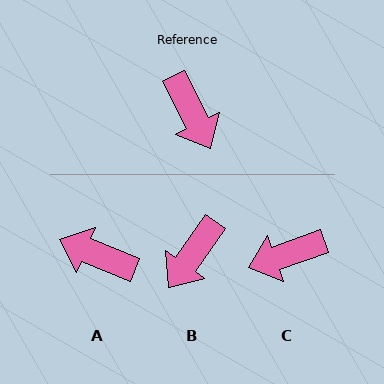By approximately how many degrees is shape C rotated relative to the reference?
Approximately 98 degrees clockwise.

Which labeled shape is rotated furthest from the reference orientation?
A, about 139 degrees away.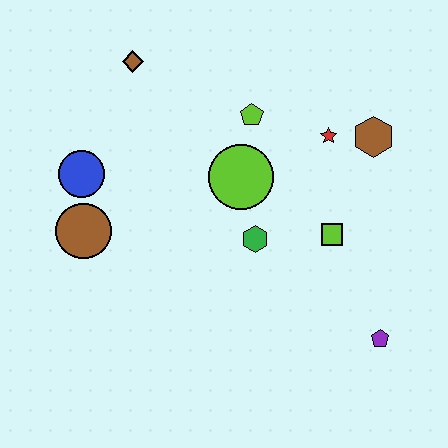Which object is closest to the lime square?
The green hexagon is closest to the lime square.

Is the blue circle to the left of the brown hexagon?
Yes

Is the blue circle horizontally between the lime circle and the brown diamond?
No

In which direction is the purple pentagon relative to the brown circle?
The purple pentagon is to the right of the brown circle.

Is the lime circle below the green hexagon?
No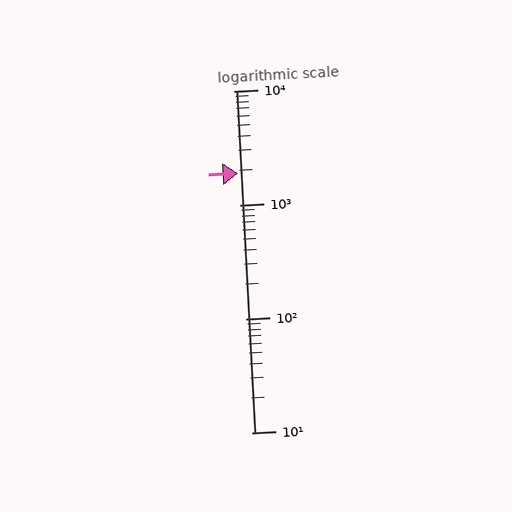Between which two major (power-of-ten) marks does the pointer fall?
The pointer is between 1000 and 10000.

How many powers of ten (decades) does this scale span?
The scale spans 3 decades, from 10 to 10000.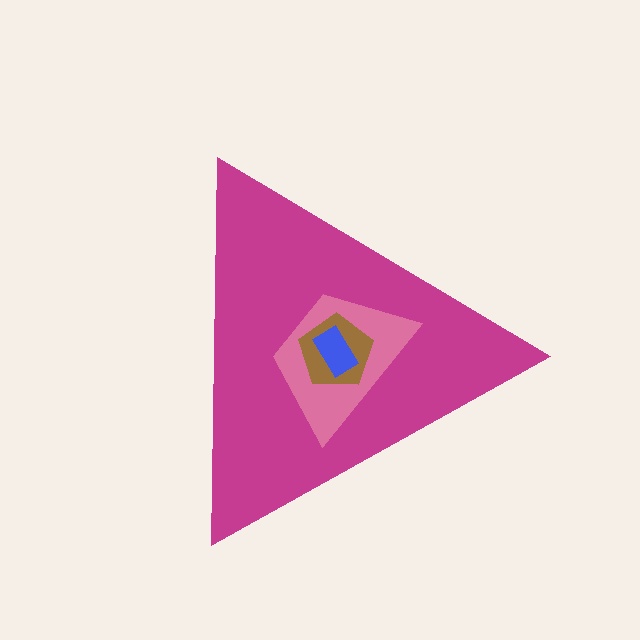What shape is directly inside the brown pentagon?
The blue rectangle.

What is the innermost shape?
The blue rectangle.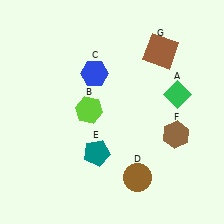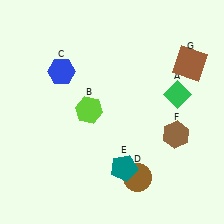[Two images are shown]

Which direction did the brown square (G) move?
The brown square (G) moved right.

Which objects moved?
The objects that moved are: the blue hexagon (C), the teal pentagon (E), the brown square (G).